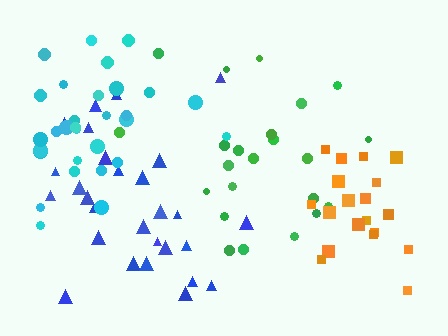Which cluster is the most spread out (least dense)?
Green.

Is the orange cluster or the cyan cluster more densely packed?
Orange.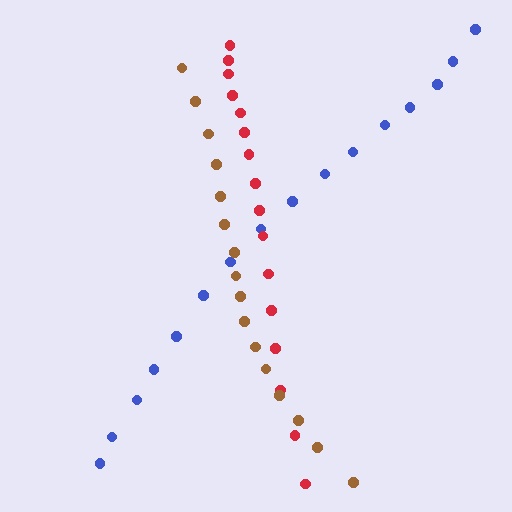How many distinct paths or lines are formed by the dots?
There are 3 distinct paths.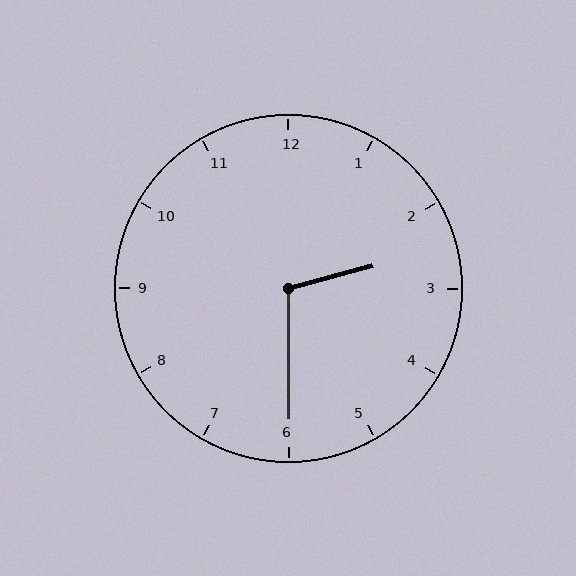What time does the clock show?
2:30.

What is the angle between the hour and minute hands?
Approximately 105 degrees.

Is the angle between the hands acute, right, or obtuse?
It is obtuse.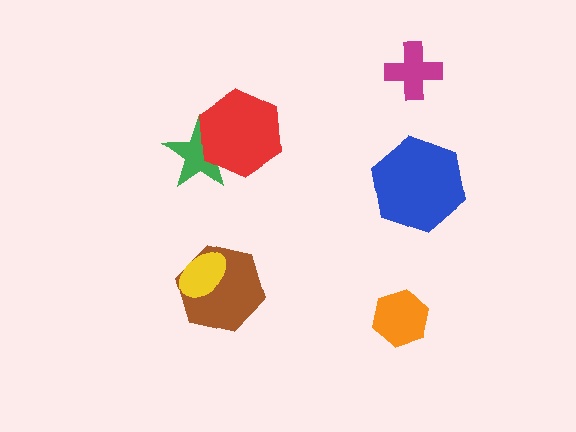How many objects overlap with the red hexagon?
1 object overlaps with the red hexagon.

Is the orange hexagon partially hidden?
No, no other shape covers it.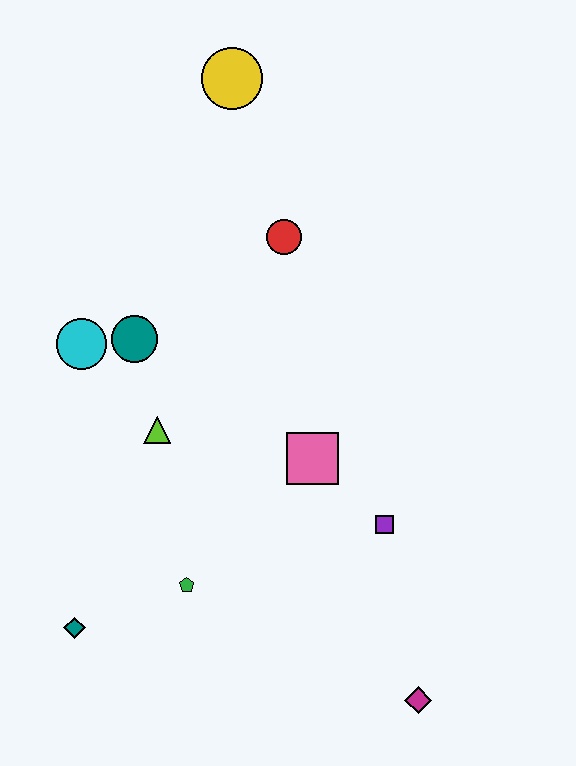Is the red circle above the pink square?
Yes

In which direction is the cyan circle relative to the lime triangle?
The cyan circle is above the lime triangle.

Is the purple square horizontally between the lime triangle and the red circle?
No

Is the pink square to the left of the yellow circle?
No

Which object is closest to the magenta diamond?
The purple square is closest to the magenta diamond.